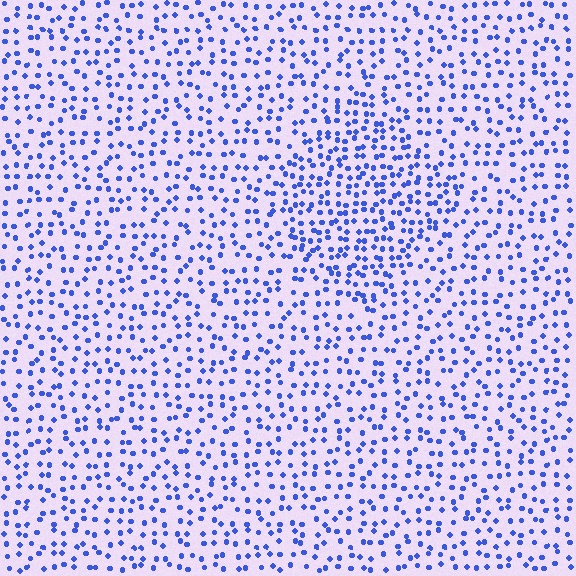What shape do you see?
I see a diamond.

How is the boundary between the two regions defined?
The boundary is defined by a change in element density (approximately 1.6x ratio). All elements are the same color, size, and shape.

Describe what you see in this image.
The image contains small blue elements arranged at two different densities. A diamond-shaped region is visible where the elements are more densely packed than the surrounding area.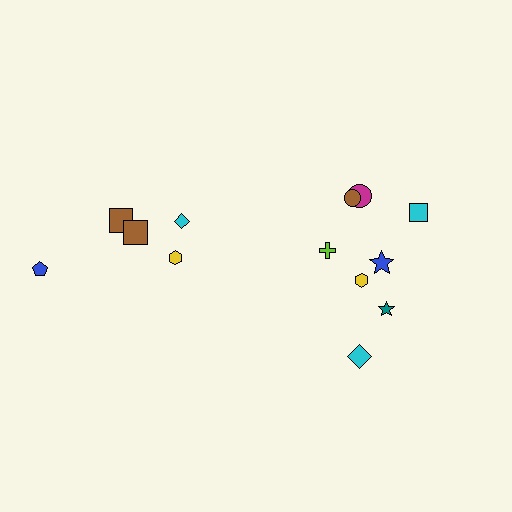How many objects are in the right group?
There are 8 objects.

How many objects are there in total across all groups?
There are 13 objects.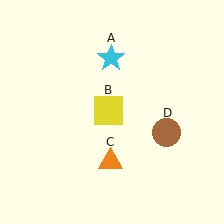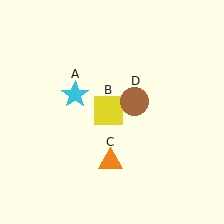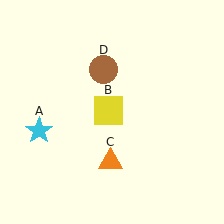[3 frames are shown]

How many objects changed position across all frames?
2 objects changed position: cyan star (object A), brown circle (object D).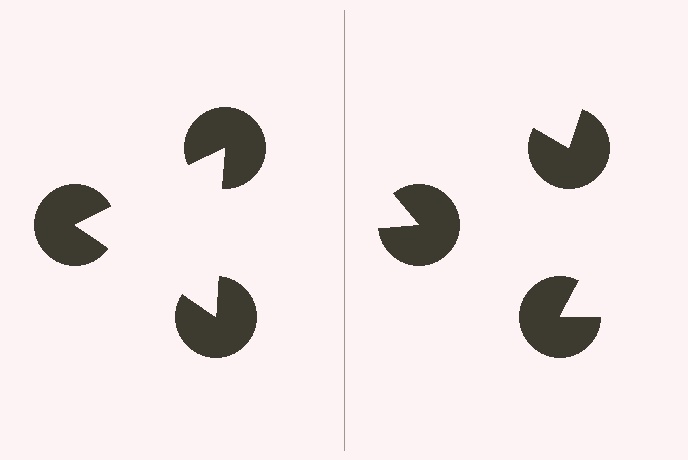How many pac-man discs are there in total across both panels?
6 — 3 on each side.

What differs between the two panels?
The pac-man discs are positioned identically on both sides; only the wedge orientations differ. On the left they align to a triangle; on the right they are misaligned.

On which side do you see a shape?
An illusory triangle appears on the left side. On the right side the wedge cuts are rotated, so no coherent shape forms.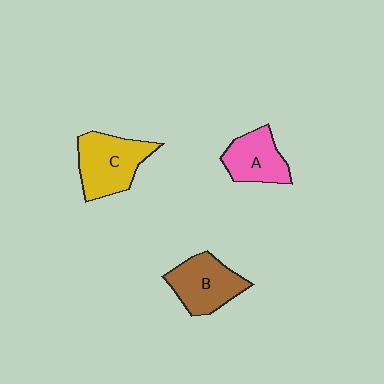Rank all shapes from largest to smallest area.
From largest to smallest: C (yellow), B (brown), A (pink).